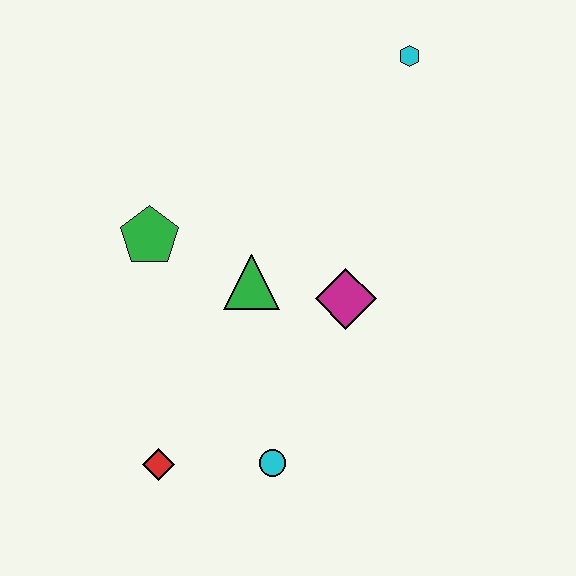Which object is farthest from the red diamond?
The cyan hexagon is farthest from the red diamond.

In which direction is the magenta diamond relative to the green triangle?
The magenta diamond is to the right of the green triangle.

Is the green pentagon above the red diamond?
Yes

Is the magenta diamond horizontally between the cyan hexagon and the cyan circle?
Yes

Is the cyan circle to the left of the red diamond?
No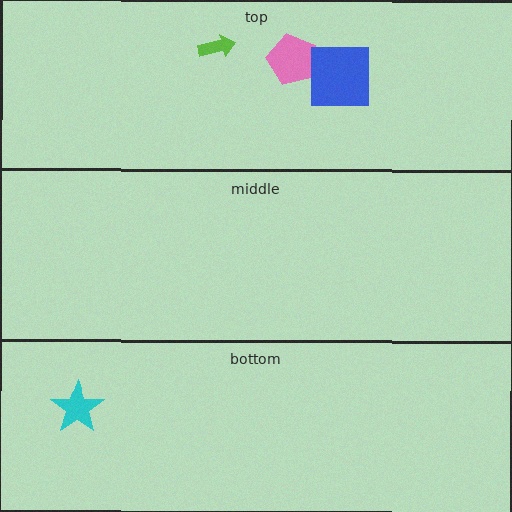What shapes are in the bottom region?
The cyan star.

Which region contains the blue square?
The top region.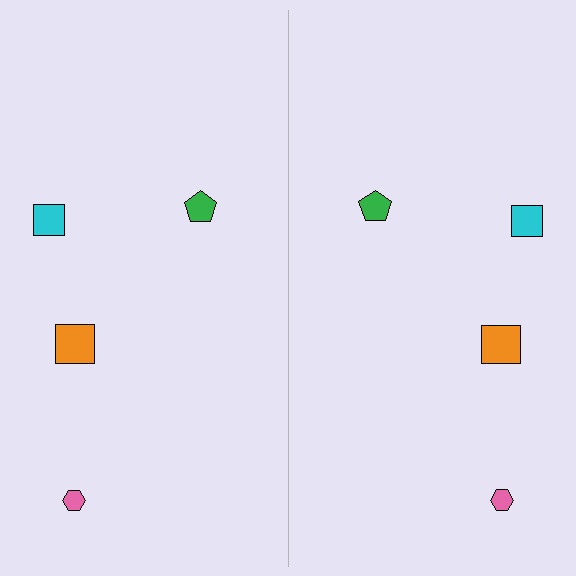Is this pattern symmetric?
Yes, this pattern has bilateral (reflection) symmetry.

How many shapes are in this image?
There are 8 shapes in this image.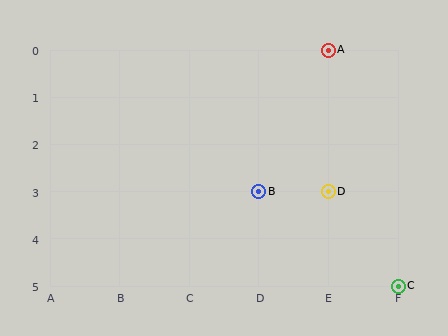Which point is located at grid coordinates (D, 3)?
Point B is at (D, 3).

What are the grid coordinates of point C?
Point C is at grid coordinates (F, 5).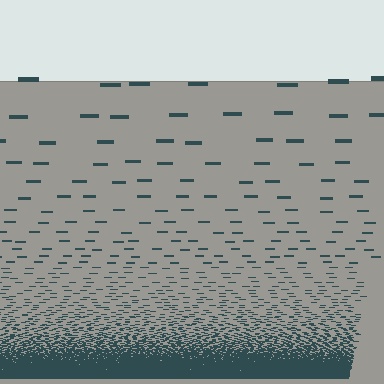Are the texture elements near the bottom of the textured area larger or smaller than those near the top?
Smaller. The gradient is inverted — elements near the bottom are smaller and denser.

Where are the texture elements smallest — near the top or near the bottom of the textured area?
Near the bottom.